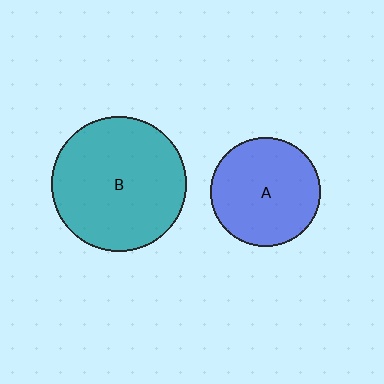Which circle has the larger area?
Circle B (teal).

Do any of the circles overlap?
No, none of the circles overlap.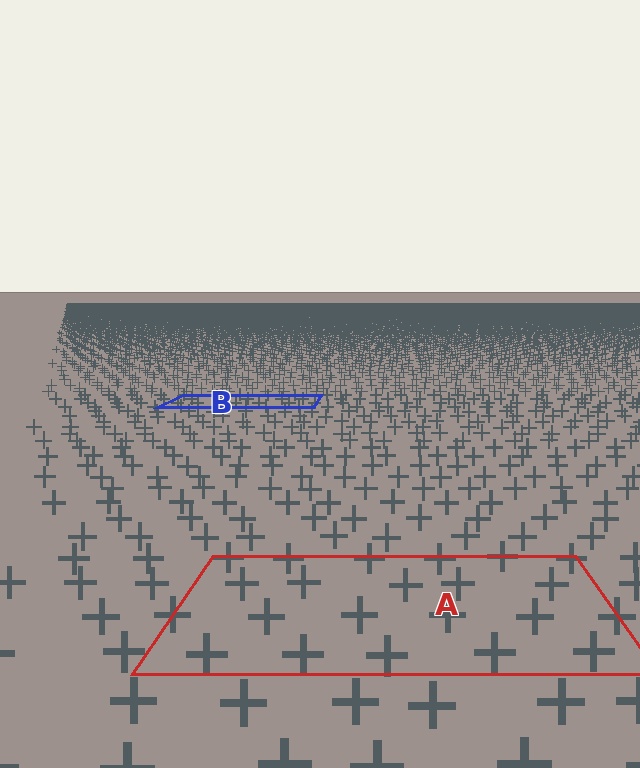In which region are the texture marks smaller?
The texture marks are smaller in region B, because it is farther away.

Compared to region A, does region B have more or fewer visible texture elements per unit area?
Region B has more texture elements per unit area — they are packed more densely because it is farther away.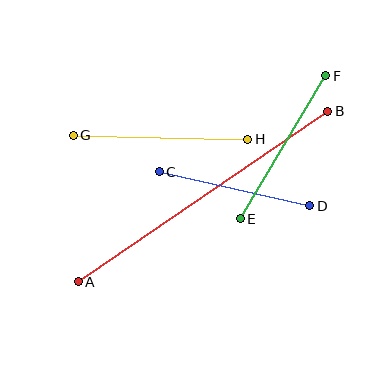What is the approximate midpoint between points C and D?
The midpoint is at approximately (234, 189) pixels.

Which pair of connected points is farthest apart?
Points A and B are farthest apart.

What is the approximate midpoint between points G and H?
The midpoint is at approximately (161, 137) pixels.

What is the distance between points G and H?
The distance is approximately 175 pixels.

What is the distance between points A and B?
The distance is approximately 302 pixels.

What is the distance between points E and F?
The distance is approximately 167 pixels.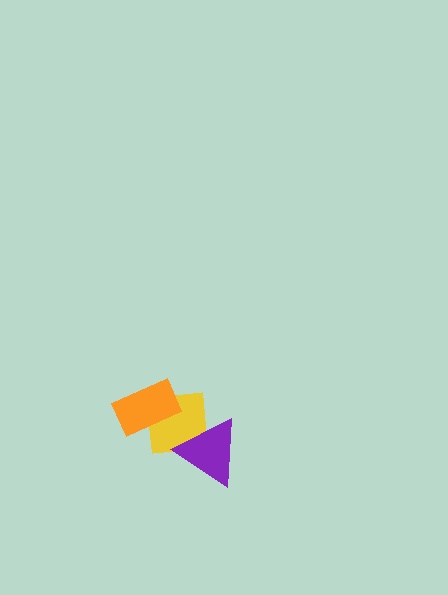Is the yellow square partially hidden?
Yes, it is partially covered by another shape.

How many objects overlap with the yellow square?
2 objects overlap with the yellow square.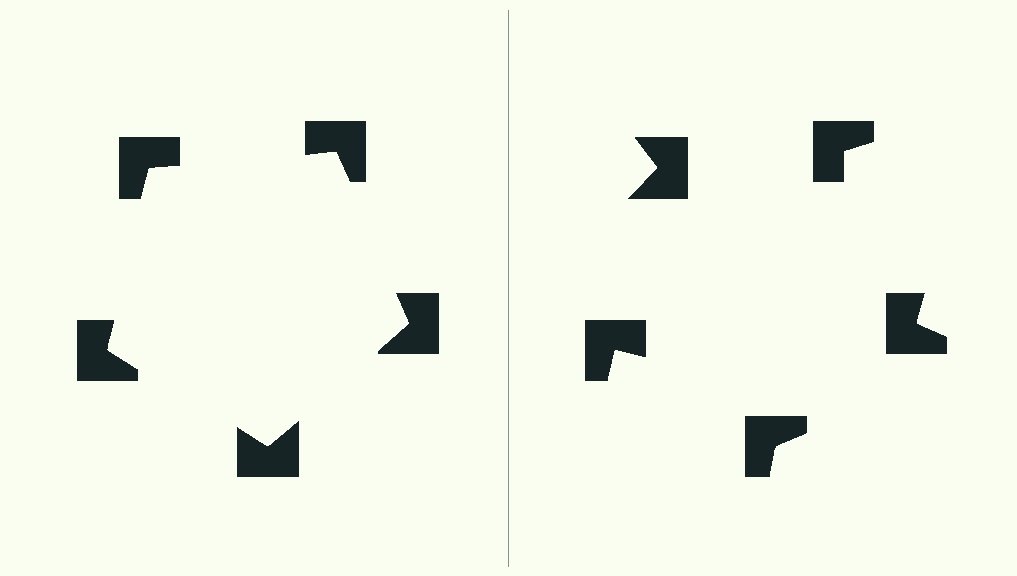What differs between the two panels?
The notched squares are positioned identically on both sides; only the wedge orientations differ. On the left they align to a pentagon; on the right they are misaligned.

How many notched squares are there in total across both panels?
10 — 5 on each side.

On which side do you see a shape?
An illusory pentagon appears on the left side. On the right side the wedge cuts are rotated, so no coherent shape forms.